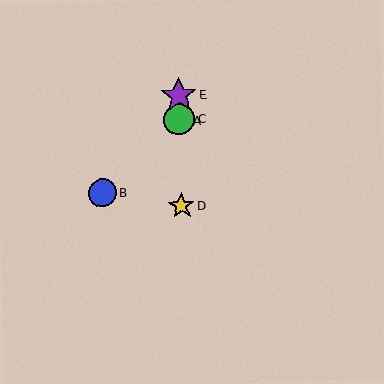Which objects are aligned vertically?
Objects A, C, D, E are aligned vertically.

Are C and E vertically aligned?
Yes, both are at x≈179.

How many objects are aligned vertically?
4 objects (A, C, D, E) are aligned vertically.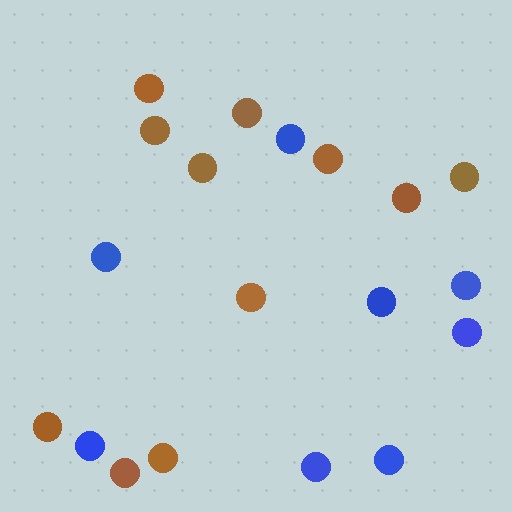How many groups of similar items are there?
There are 2 groups: one group of blue circles (8) and one group of brown circles (11).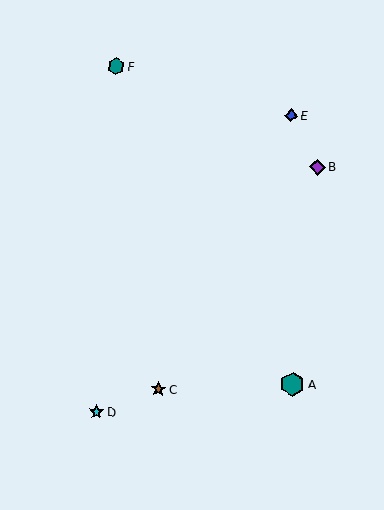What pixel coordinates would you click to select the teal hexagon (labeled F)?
Click at (116, 66) to select the teal hexagon F.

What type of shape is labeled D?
Shape D is a cyan star.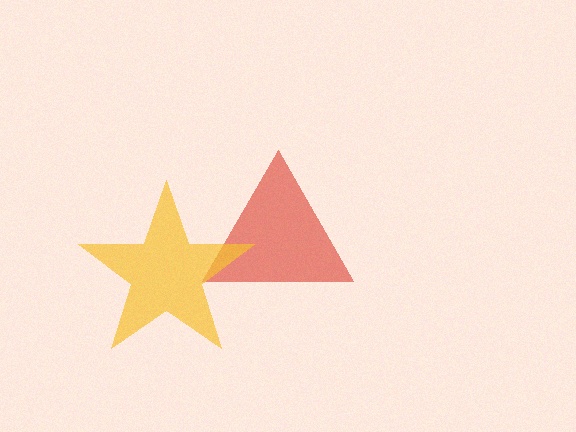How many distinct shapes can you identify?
There are 2 distinct shapes: a red triangle, a yellow star.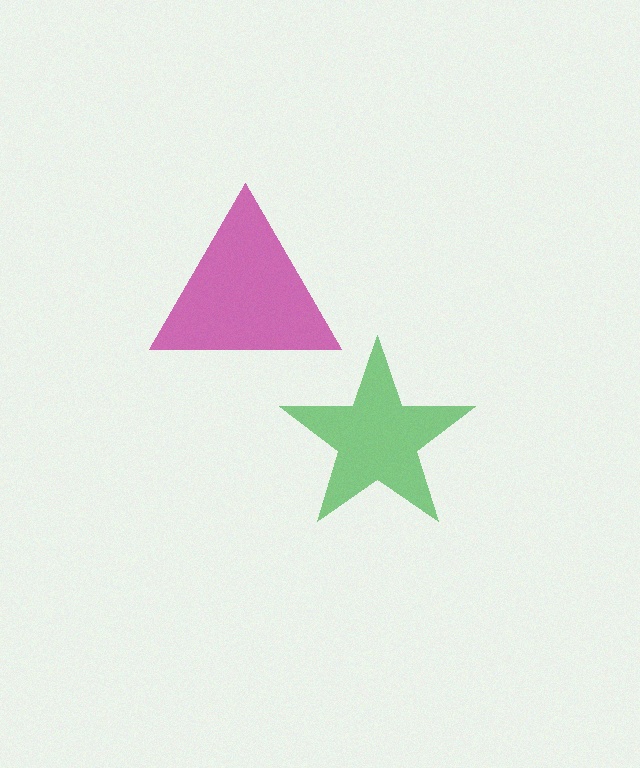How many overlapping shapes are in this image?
There are 2 overlapping shapes in the image.